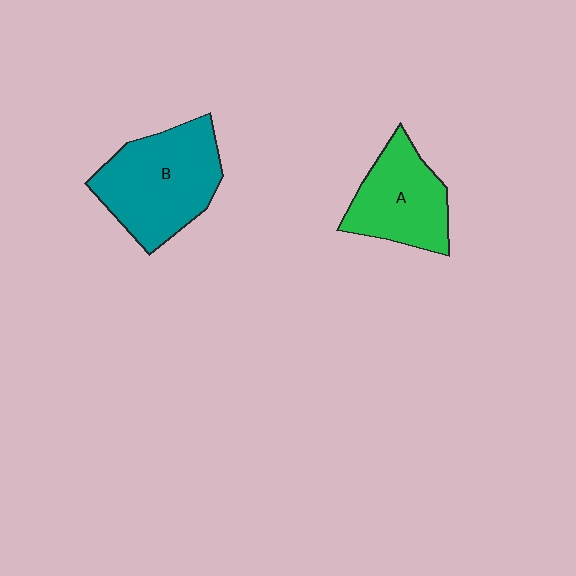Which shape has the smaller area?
Shape A (green).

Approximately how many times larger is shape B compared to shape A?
Approximately 1.3 times.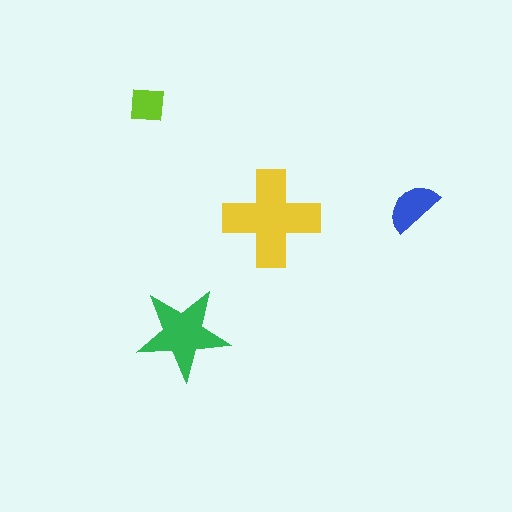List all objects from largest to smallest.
The yellow cross, the green star, the blue semicircle, the lime square.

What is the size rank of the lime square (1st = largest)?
4th.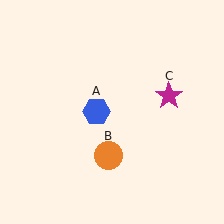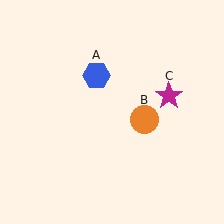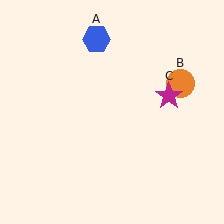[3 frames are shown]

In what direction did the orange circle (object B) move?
The orange circle (object B) moved up and to the right.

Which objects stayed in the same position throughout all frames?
Magenta star (object C) remained stationary.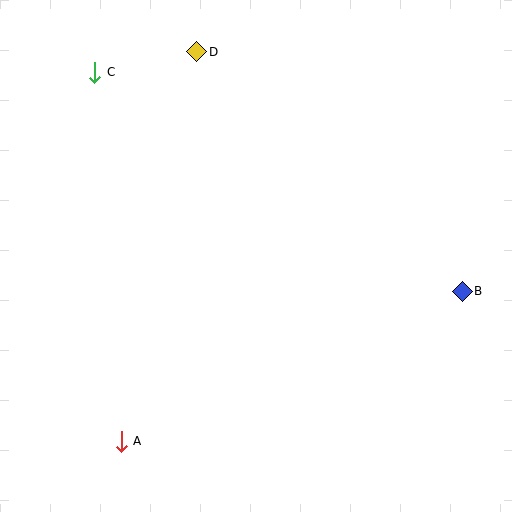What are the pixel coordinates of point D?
Point D is at (197, 52).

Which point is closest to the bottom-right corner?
Point B is closest to the bottom-right corner.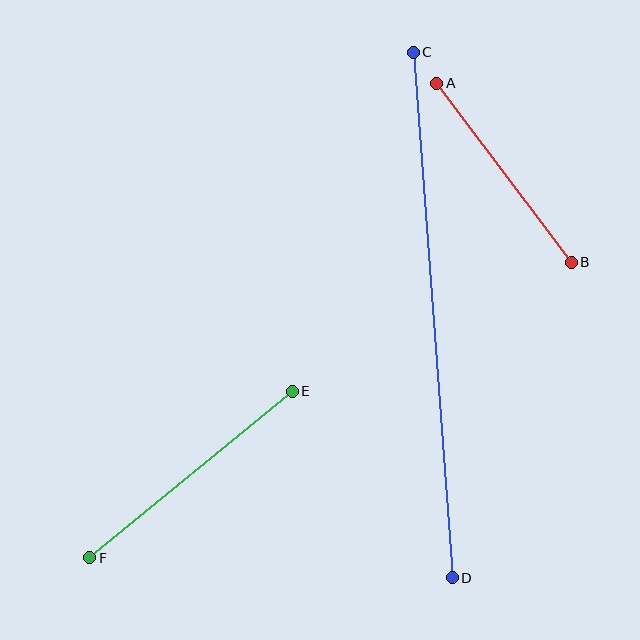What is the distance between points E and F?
The distance is approximately 262 pixels.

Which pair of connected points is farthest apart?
Points C and D are farthest apart.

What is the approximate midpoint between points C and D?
The midpoint is at approximately (433, 315) pixels.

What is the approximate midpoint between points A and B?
The midpoint is at approximately (504, 173) pixels.